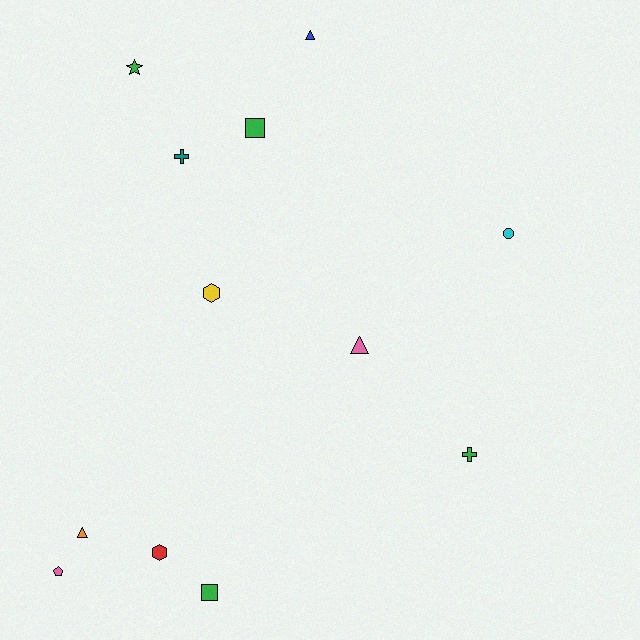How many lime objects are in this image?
There are no lime objects.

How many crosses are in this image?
There are 2 crosses.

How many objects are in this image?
There are 12 objects.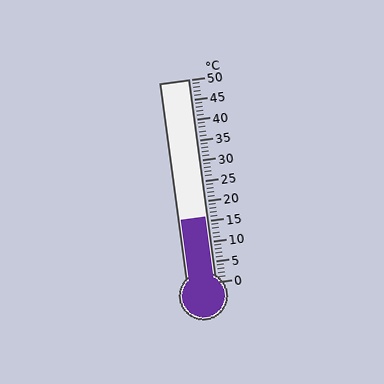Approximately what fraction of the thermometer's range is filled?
The thermometer is filled to approximately 30% of its range.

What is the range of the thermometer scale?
The thermometer scale ranges from 0°C to 50°C.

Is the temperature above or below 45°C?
The temperature is below 45°C.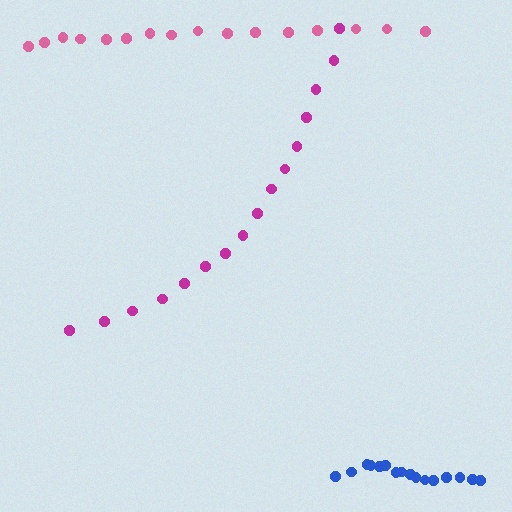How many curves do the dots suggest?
There are 3 distinct paths.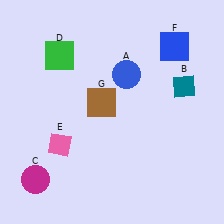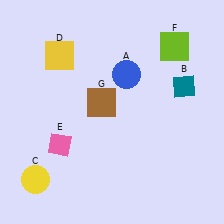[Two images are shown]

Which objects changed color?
C changed from magenta to yellow. D changed from green to yellow. F changed from blue to lime.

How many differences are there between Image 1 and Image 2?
There are 3 differences between the two images.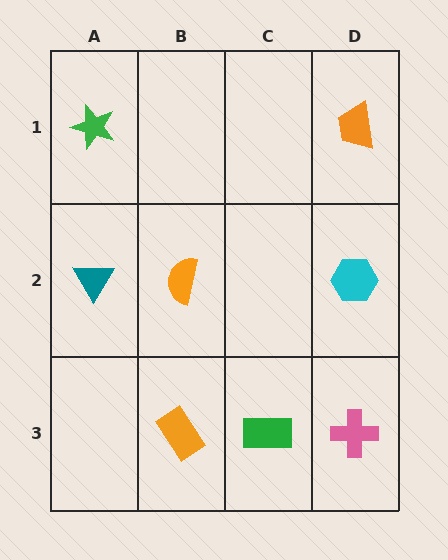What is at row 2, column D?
A cyan hexagon.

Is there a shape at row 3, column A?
No, that cell is empty.